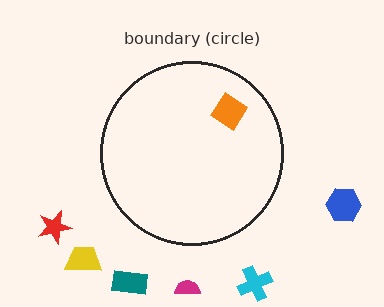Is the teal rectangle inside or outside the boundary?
Outside.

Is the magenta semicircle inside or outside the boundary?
Outside.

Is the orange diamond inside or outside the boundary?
Inside.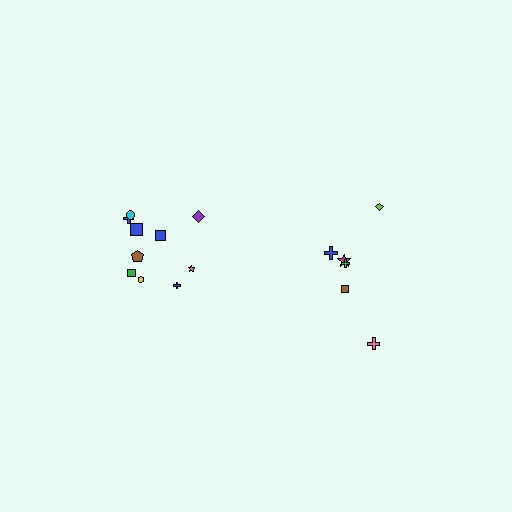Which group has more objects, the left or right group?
The left group.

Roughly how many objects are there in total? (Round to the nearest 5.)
Roughly 15 objects in total.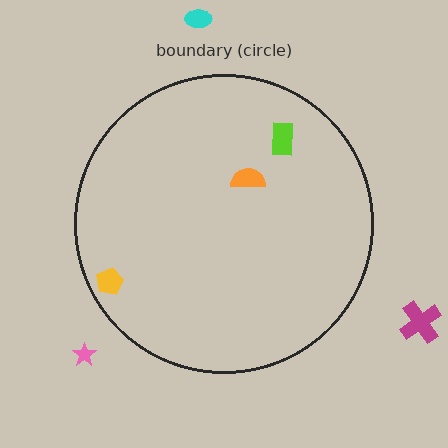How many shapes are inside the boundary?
3 inside, 3 outside.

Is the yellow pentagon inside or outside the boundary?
Inside.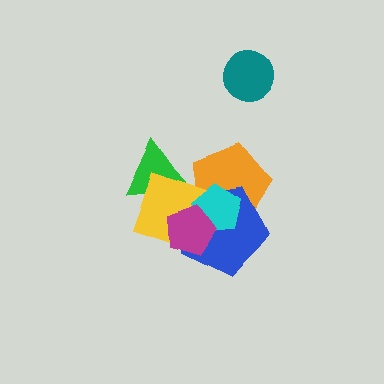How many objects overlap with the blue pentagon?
4 objects overlap with the blue pentagon.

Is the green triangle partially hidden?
Yes, it is partially covered by another shape.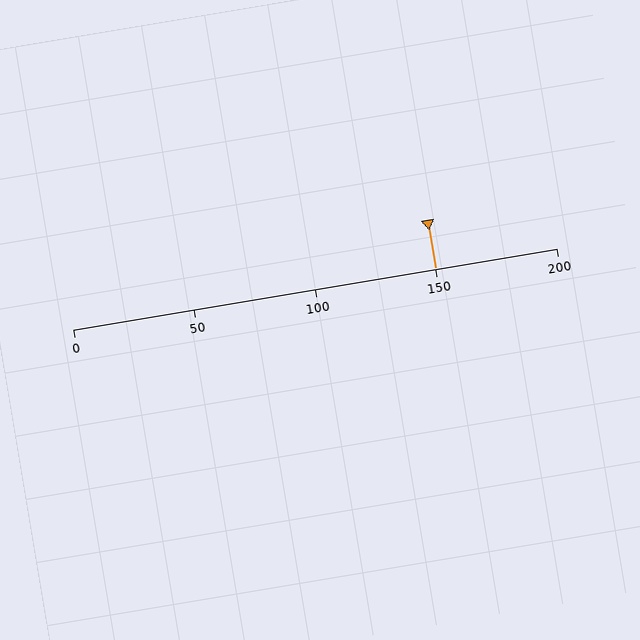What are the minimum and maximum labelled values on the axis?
The axis runs from 0 to 200.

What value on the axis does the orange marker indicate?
The marker indicates approximately 150.